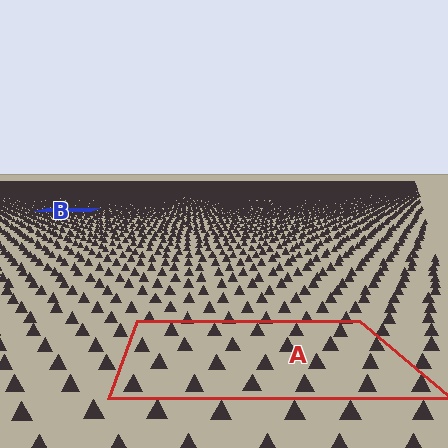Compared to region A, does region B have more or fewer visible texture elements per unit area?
Region B has more texture elements per unit area — they are packed more densely because it is farther away.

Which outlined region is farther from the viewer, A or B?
Region B is farther from the viewer — the texture elements inside it appear smaller and more densely packed.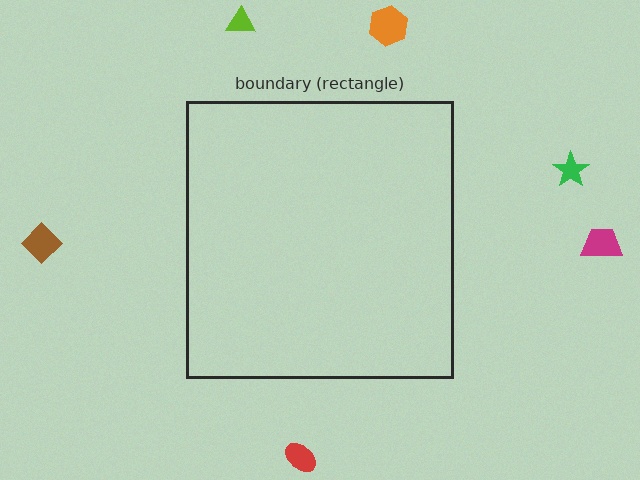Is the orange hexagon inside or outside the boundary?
Outside.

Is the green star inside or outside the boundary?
Outside.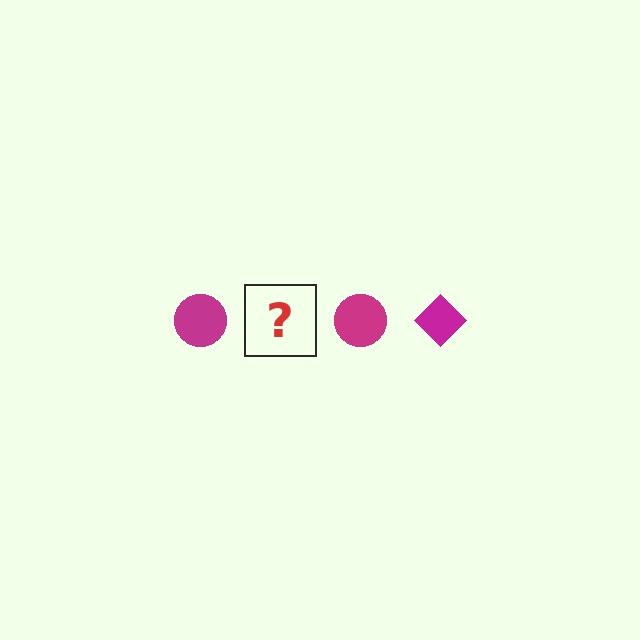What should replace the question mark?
The question mark should be replaced with a magenta diamond.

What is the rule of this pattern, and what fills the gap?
The rule is that the pattern cycles through circle, diamond shapes in magenta. The gap should be filled with a magenta diamond.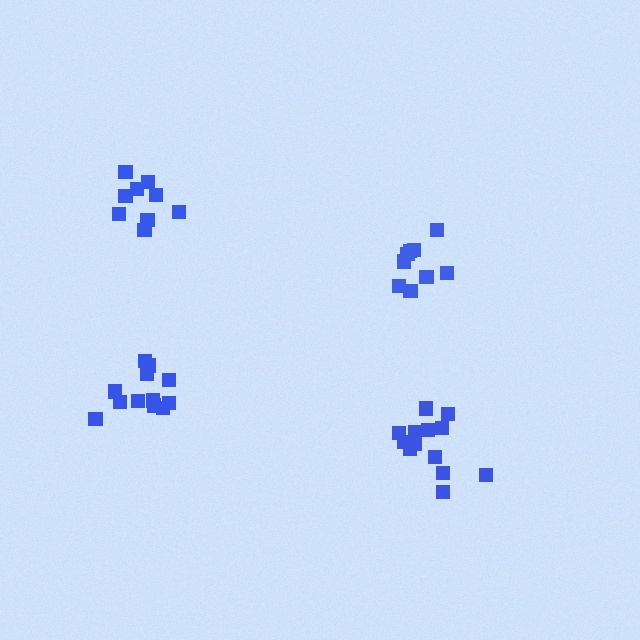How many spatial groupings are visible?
There are 4 spatial groupings.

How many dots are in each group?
Group 1: 13 dots, Group 2: 9 dots, Group 3: 9 dots, Group 4: 12 dots (43 total).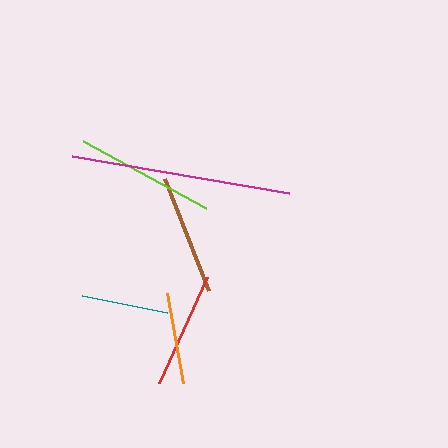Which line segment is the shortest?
The teal line is the shortest at approximately 87 pixels.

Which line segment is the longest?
The magenta line is the longest at approximately 220 pixels.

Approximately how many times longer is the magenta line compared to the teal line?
The magenta line is approximately 2.5 times the length of the teal line.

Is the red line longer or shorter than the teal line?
The red line is longer than the teal line.